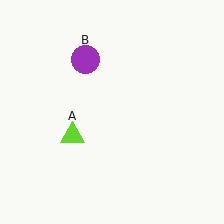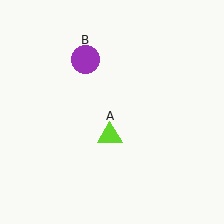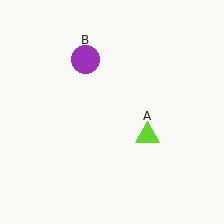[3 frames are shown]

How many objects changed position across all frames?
1 object changed position: lime triangle (object A).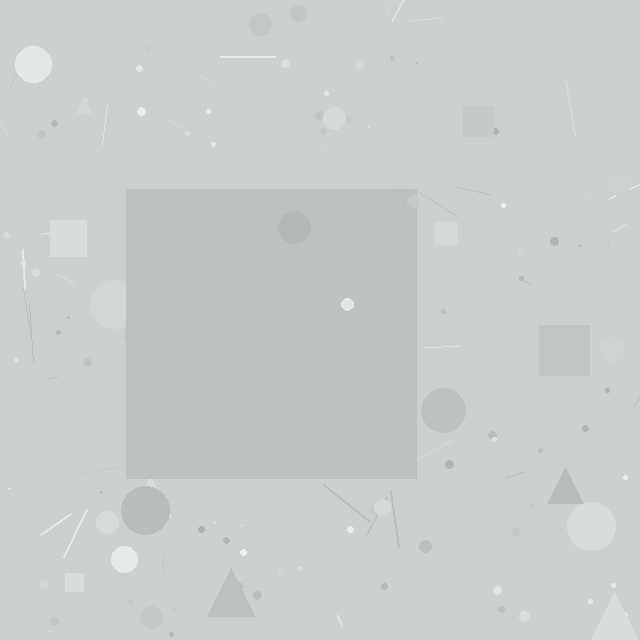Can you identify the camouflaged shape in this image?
The camouflaged shape is a square.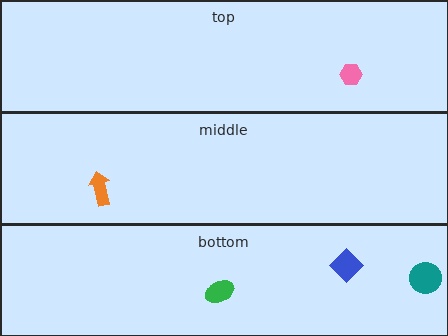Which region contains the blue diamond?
The bottom region.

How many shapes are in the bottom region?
3.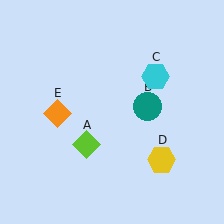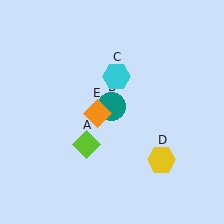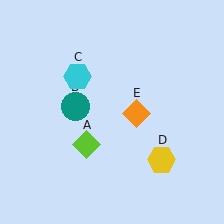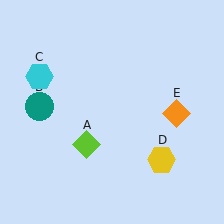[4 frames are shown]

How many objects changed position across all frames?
3 objects changed position: teal circle (object B), cyan hexagon (object C), orange diamond (object E).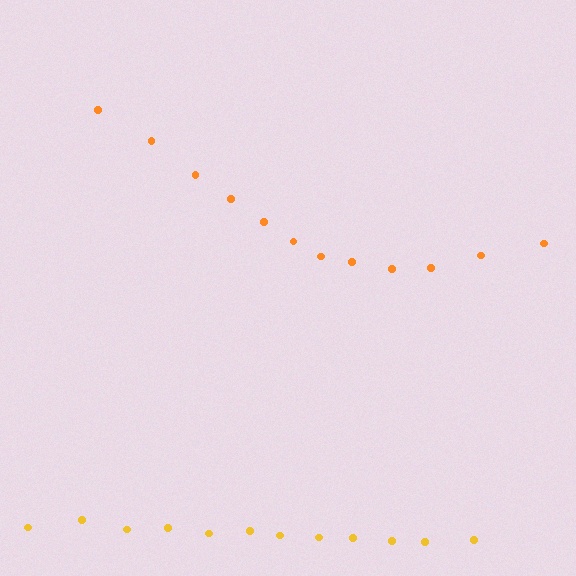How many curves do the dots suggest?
There are 2 distinct paths.